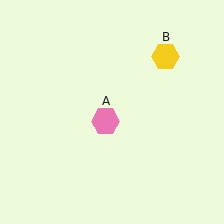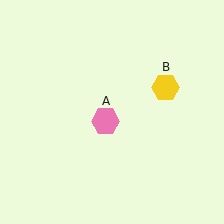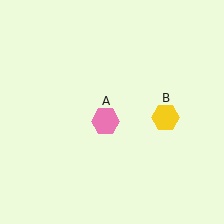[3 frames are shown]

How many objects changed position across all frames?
1 object changed position: yellow hexagon (object B).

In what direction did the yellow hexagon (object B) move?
The yellow hexagon (object B) moved down.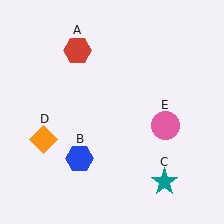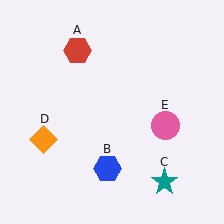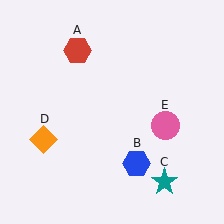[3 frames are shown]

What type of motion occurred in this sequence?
The blue hexagon (object B) rotated counterclockwise around the center of the scene.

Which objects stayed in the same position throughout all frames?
Red hexagon (object A) and teal star (object C) and orange diamond (object D) and pink circle (object E) remained stationary.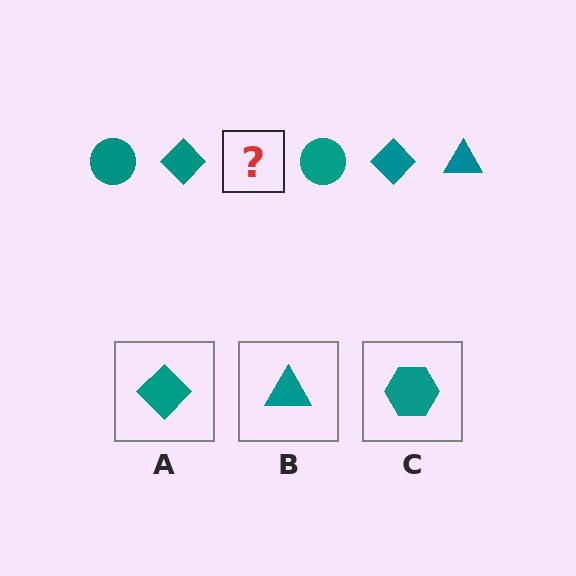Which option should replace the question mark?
Option B.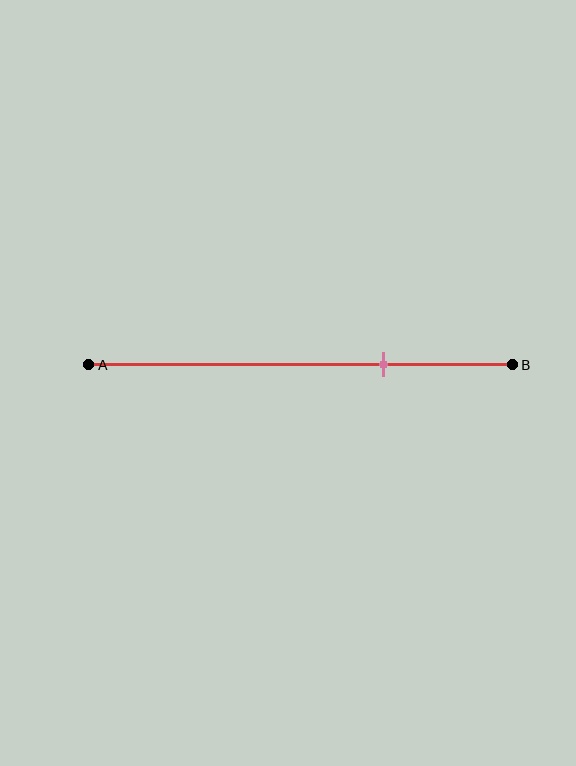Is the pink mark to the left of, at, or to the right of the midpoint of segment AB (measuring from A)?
The pink mark is to the right of the midpoint of segment AB.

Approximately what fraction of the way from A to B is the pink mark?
The pink mark is approximately 70% of the way from A to B.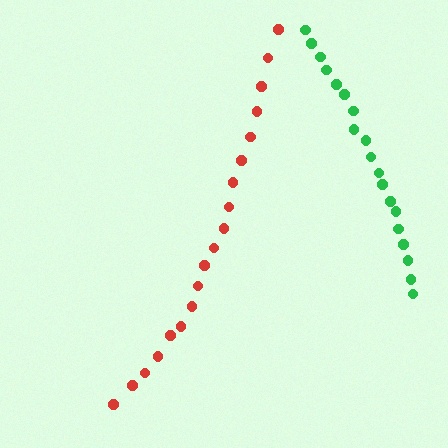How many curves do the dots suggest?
There are 2 distinct paths.